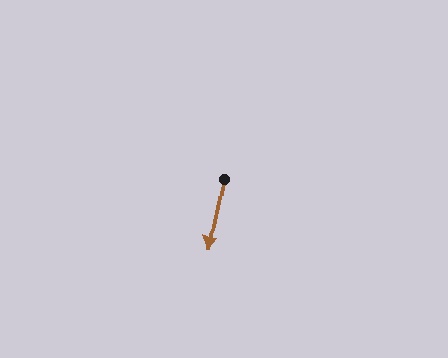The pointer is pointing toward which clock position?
Roughly 6 o'clock.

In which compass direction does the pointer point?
South.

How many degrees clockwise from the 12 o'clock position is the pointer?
Approximately 192 degrees.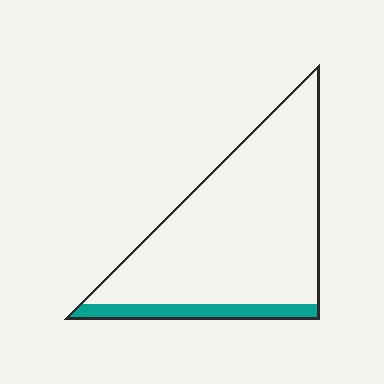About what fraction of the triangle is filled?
About one eighth (1/8).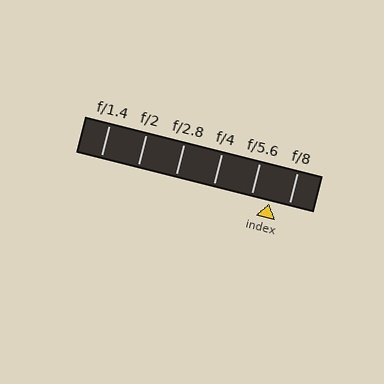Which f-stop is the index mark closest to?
The index mark is closest to f/8.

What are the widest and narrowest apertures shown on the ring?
The widest aperture shown is f/1.4 and the narrowest is f/8.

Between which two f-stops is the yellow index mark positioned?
The index mark is between f/5.6 and f/8.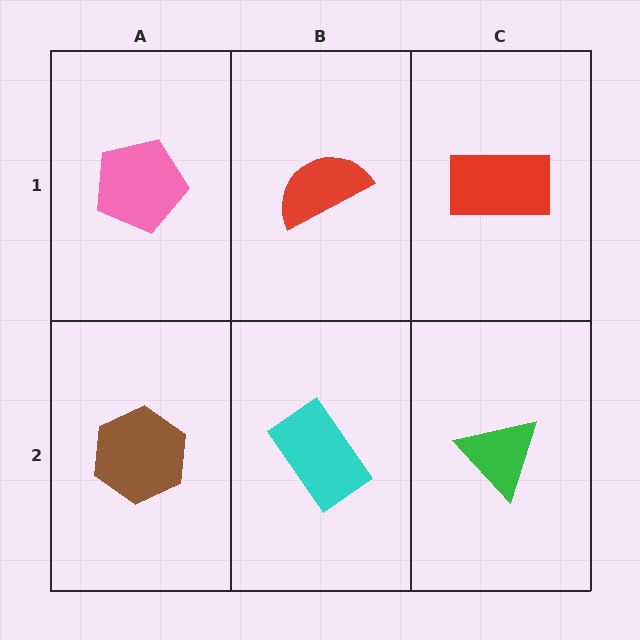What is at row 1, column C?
A red rectangle.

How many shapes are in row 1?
3 shapes.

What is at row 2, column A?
A brown hexagon.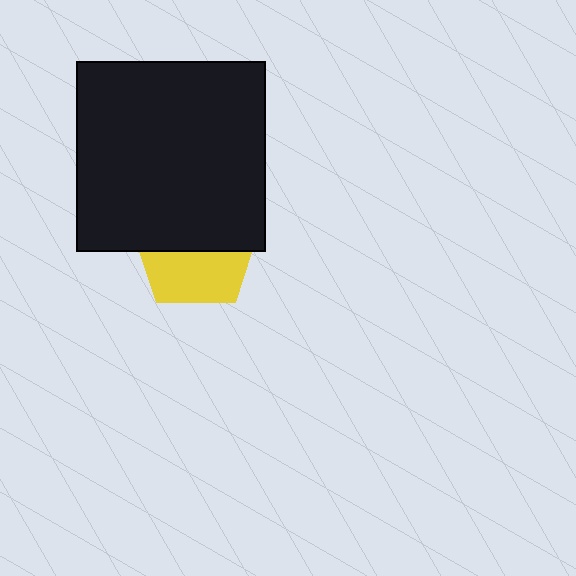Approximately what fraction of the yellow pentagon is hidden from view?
Roughly 54% of the yellow pentagon is hidden behind the black square.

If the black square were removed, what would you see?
You would see the complete yellow pentagon.